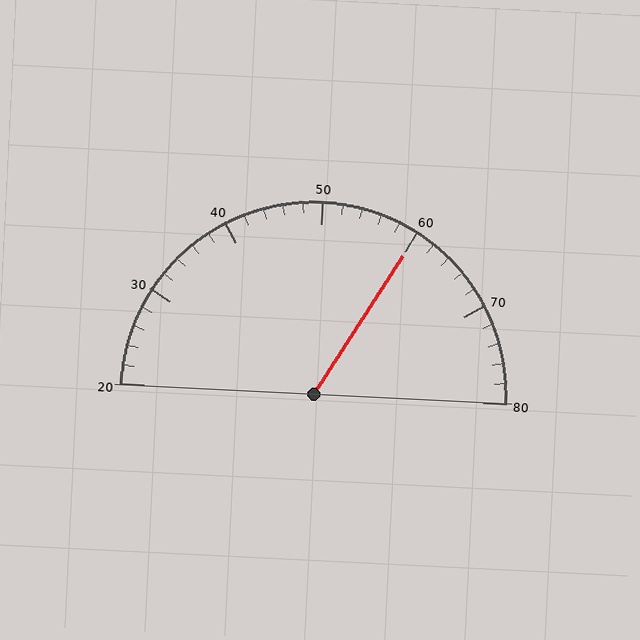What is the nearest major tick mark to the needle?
The nearest major tick mark is 60.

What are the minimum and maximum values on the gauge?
The gauge ranges from 20 to 80.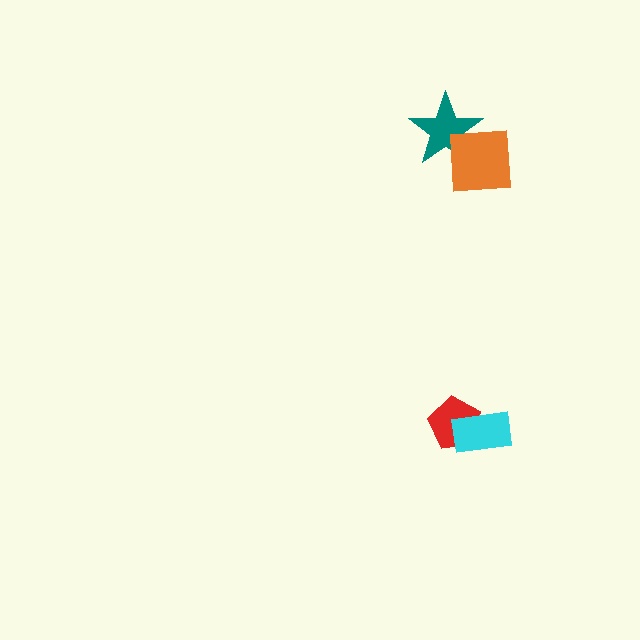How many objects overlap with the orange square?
1 object overlaps with the orange square.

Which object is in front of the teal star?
The orange square is in front of the teal star.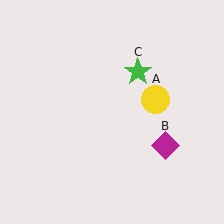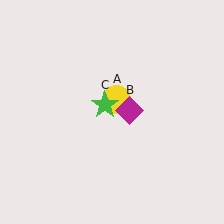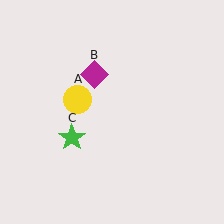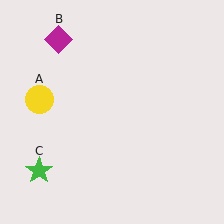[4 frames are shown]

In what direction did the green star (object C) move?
The green star (object C) moved down and to the left.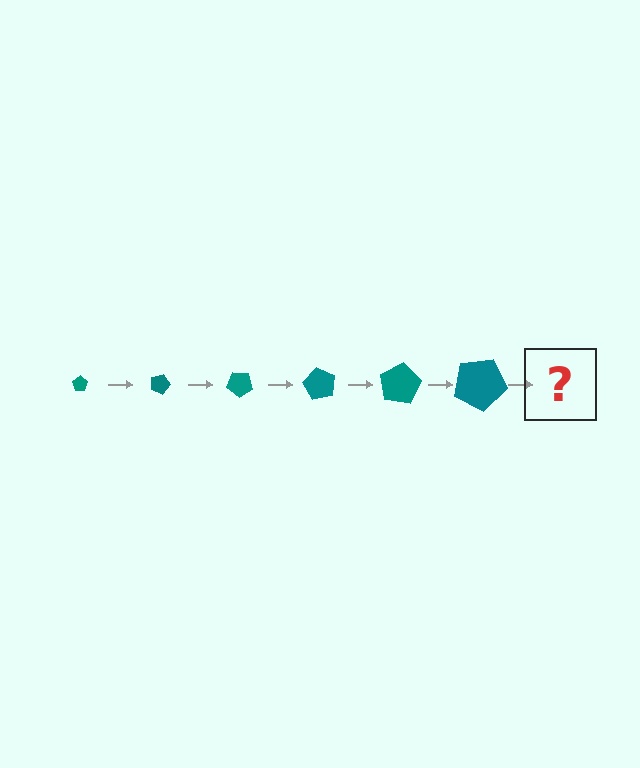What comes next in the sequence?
The next element should be a pentagon, larger than the previous one and rotated 120 degrees from the start.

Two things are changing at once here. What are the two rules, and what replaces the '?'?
The two rules are that the pentagon grows larger each step and it rotates 20 degrees each step. The '?' should be a pentagon, larger than the previous one and rotated 120 degrees from the start.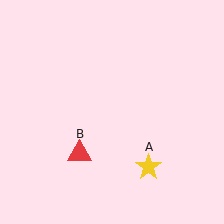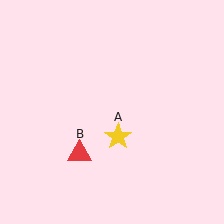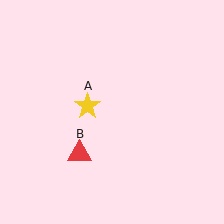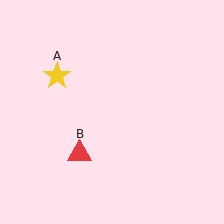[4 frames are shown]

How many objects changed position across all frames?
1 object changed position: yellow star (object A).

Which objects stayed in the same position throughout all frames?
Red triangle (object B) remained stationary.